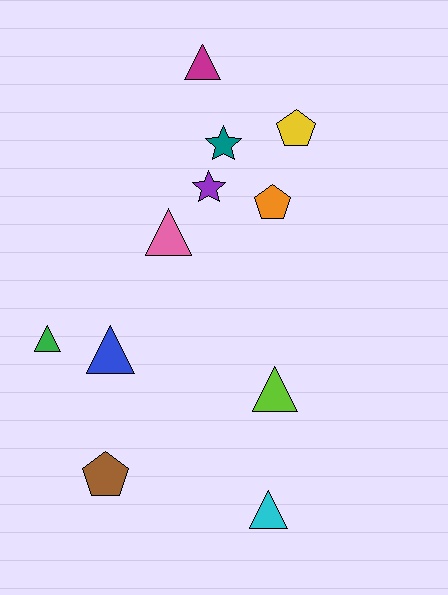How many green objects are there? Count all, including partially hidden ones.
There is 1 green object.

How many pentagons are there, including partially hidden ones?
There are 3 pentagons.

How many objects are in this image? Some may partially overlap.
There are 11 objects.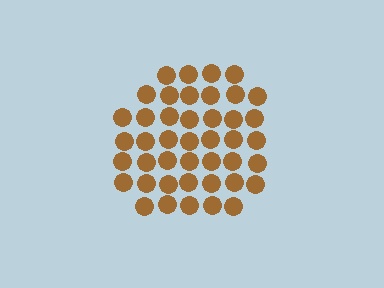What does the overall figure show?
The overall figure shows a circle.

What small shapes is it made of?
It is made of small circles.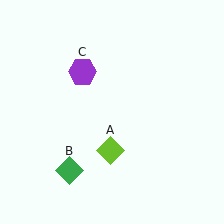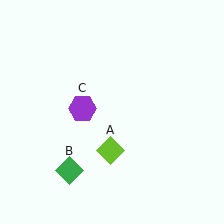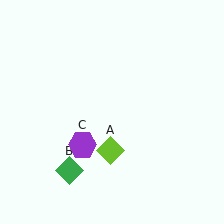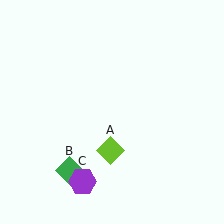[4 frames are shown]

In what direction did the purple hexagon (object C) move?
The purple hexagon (object C) moved down.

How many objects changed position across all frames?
1 object changed position: purple hexagon (object C).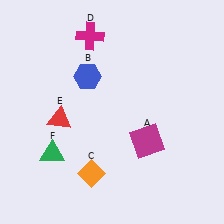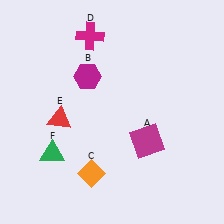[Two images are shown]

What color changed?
The hexagon (B) changed from blue in Image 1 to magenta in Image 2.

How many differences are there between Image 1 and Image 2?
There is 1 difference between the two images.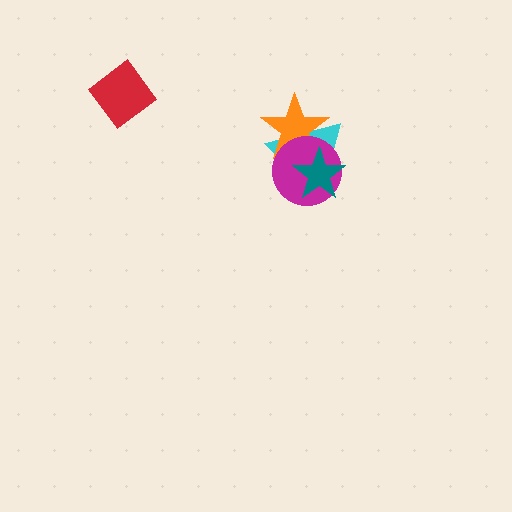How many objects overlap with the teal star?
3 objects overlap with the teal star.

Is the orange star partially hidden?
Yes, it is partially covered by another shape.